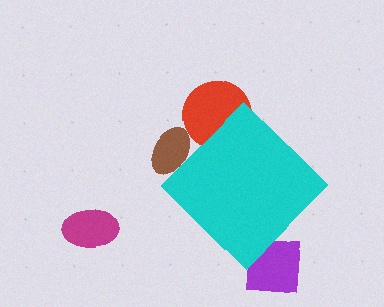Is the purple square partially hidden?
Yes, the purple square is partially hidden behind the cyan diamond.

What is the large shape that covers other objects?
A cyan diamond.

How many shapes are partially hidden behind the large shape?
3 shapes are partially hidden.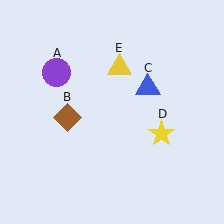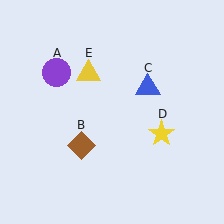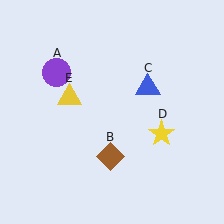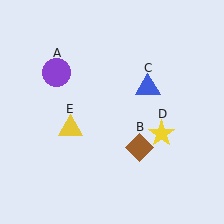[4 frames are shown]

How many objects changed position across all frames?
2 objects changed position: brown diamond (object B), yellow triangle (object E).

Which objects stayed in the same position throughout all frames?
Purple circle (object A) and blue triangle (object C) and yellow star (object D) remained stationary.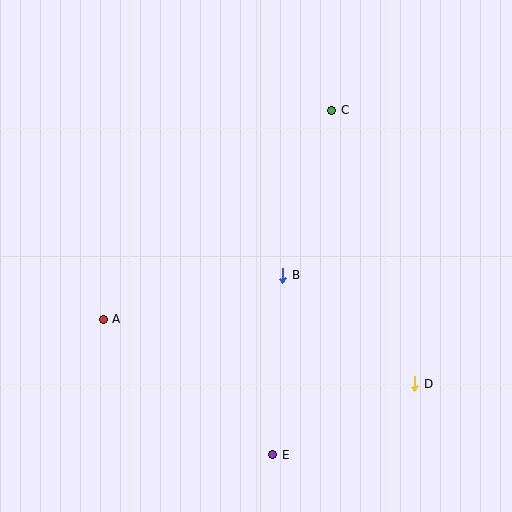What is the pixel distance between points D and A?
The distance between D and A is 318 pixels.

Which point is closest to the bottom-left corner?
Point A is closest to the bottom-left corner.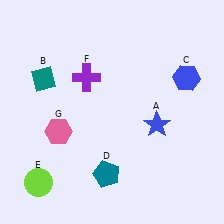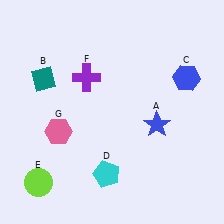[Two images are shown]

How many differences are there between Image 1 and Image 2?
There is 1 difference between the two images.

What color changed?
The pentagon (D) changed from teal in Image 1 to cyan in Image 2.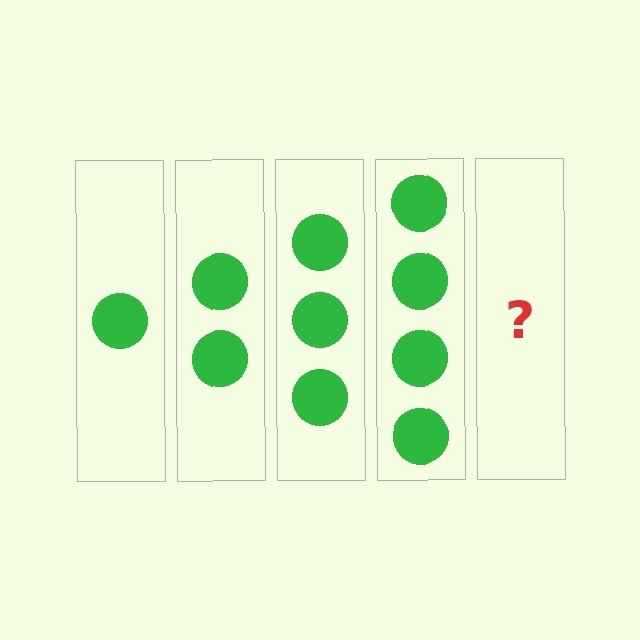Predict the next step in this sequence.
The next step is 5 circles.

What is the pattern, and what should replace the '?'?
The pattern is that each step adds one more circle. The '?' should be 5 circles.